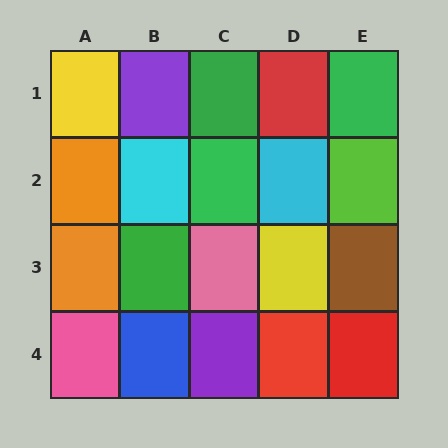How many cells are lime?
1 cell is lime.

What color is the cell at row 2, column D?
Cyan.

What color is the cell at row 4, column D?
Red.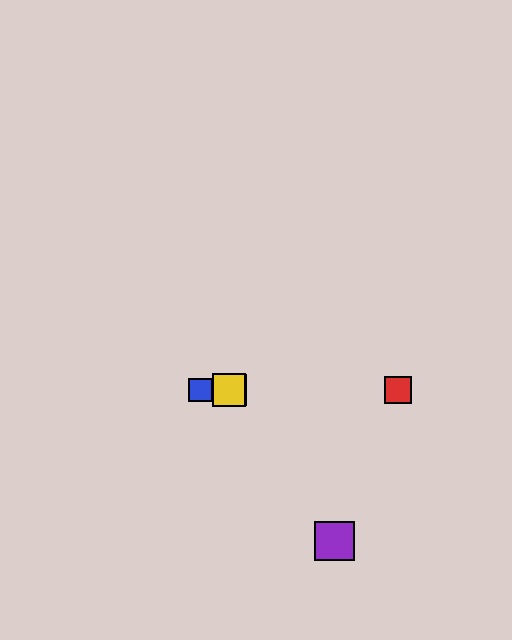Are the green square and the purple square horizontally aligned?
No, the green square is at y≈390 and the purple square is at y≈541.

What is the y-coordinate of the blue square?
The blue square is at y≈390.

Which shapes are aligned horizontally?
The red square, the blue square, the green square, the yellow square are aligned horizontally.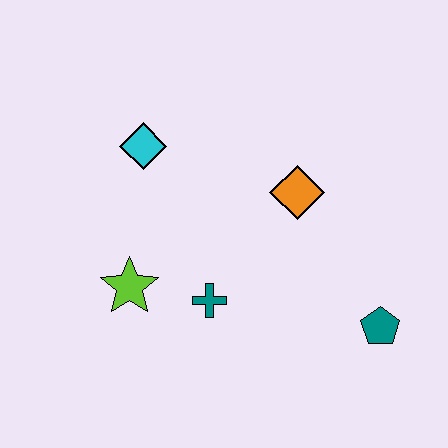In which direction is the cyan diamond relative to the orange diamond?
The cyan diamond is to the left of the orange diamond.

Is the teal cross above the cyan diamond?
No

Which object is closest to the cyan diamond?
The lime star is closest to the cyan diamond.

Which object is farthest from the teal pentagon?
The cyan diamond is farthest from the teal pentagon.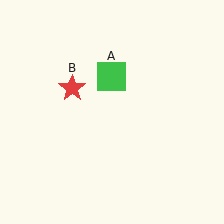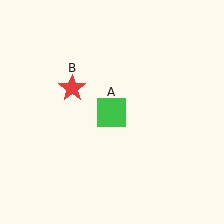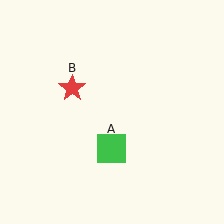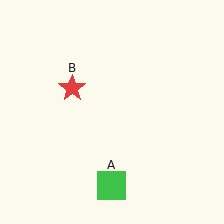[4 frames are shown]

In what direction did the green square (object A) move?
The green square (object A) moved down.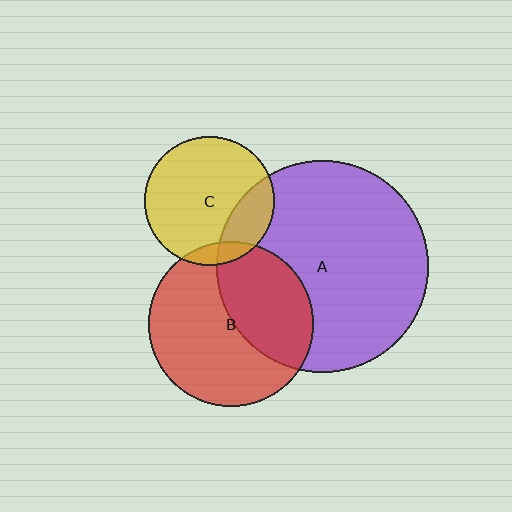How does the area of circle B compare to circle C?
Approximately 1.6 times.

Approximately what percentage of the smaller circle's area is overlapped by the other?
Approximately 20%.